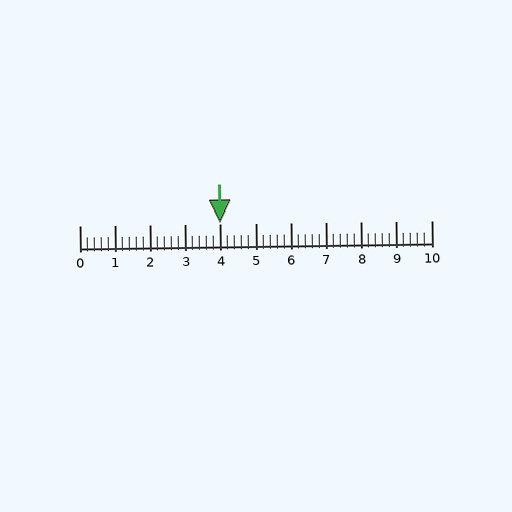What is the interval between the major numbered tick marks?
The major tick marks are spaced 1 units apart.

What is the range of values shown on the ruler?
The ruler shows values from 0 to 10.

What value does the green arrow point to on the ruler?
The green arrow points to approximately 4.0.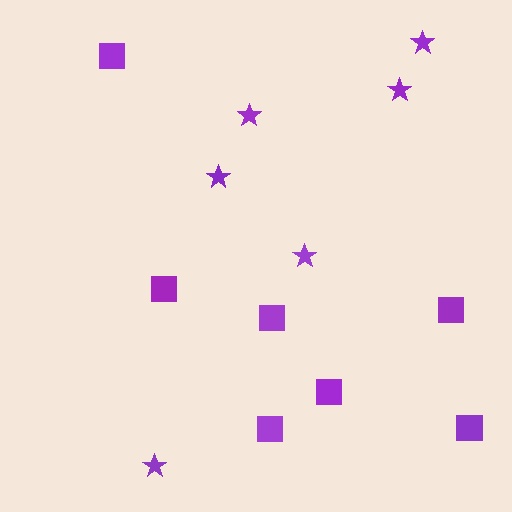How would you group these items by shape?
There are 2 groups: one group of squares (7) and one group of stars (6).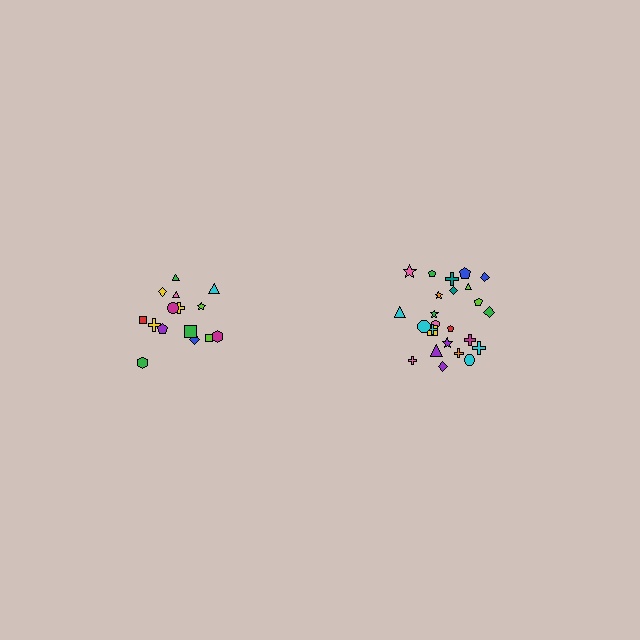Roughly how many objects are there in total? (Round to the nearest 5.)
Roughly 40 objects in total.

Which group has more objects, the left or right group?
The right group.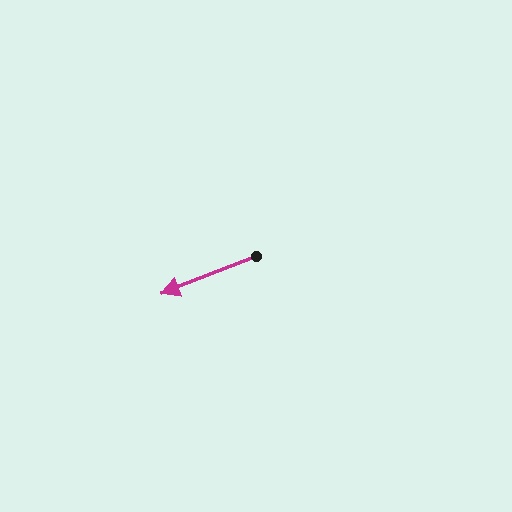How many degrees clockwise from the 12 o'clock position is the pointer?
Approximately 248 degrees.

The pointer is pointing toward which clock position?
Roughly 8 o'clock.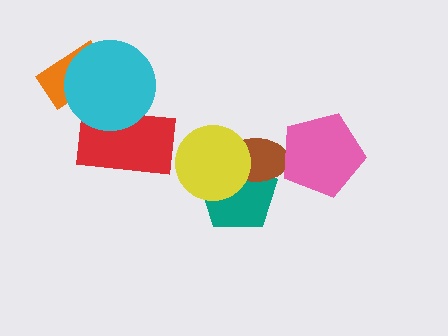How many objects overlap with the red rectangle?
1 object overlaps with the red rectangle.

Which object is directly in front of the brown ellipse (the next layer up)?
The pink pentagon is directly in front of the brown ellipse.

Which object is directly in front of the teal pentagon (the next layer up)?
The brown ellipse is directly in front of the teal pentagon.